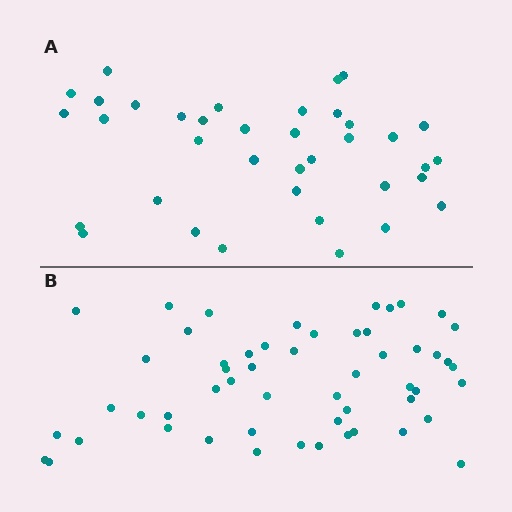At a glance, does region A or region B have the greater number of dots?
Region B (the bottom region) has more dots.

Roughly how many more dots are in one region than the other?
Region B has approximately 15 more dots than region A.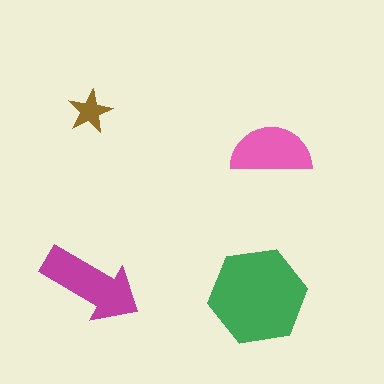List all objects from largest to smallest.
The green hexagon, the magenta arrow, the pink semicircle, the brown star.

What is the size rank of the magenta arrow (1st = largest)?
2nd.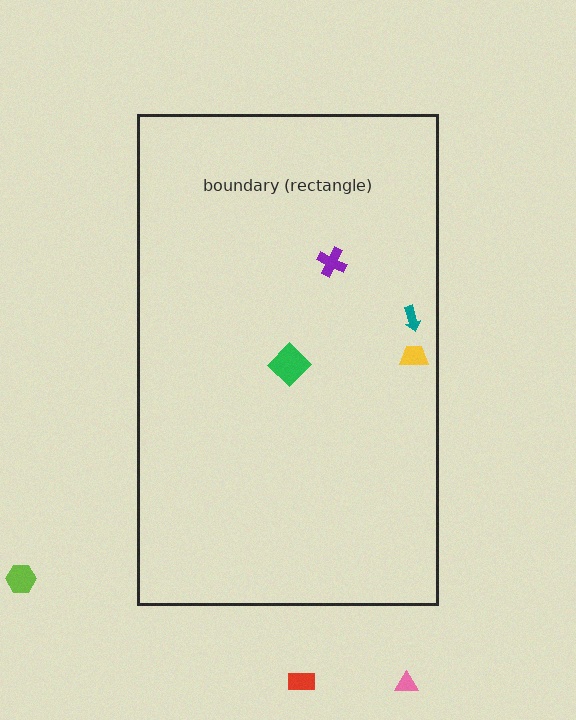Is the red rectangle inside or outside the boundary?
Outside.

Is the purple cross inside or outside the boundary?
Inside.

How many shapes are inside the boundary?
4 inside, 3 outside.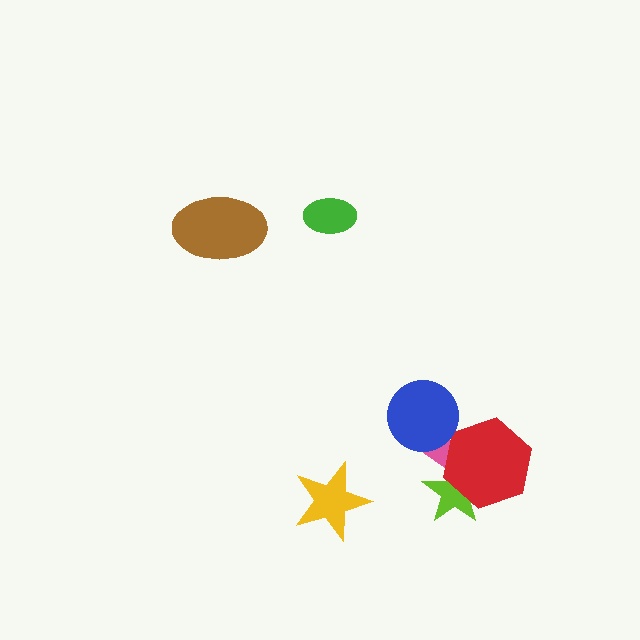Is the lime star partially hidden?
Yes, it is partially covered by another shape.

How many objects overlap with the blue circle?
1 object overlaps with the blue circle.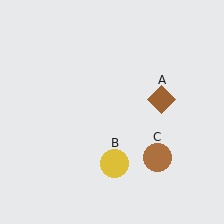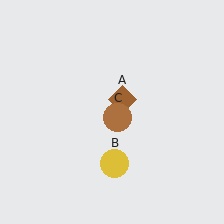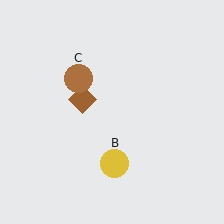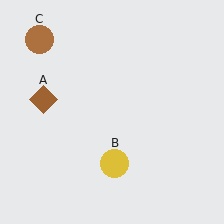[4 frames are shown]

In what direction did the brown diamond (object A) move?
The brown diamond (object A) moved left.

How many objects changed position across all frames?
2 objects changed position: brown diamond (object A), brown circle (object C).